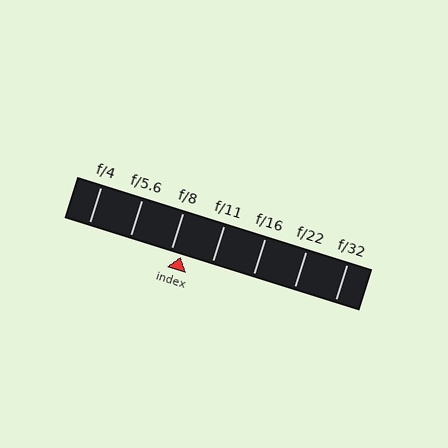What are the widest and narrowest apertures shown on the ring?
The widest aperture shown is f/4 and the narrowest is f/32.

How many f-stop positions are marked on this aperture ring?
There are 7 f-stop positions marked.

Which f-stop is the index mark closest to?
The index mark is closest to f/8.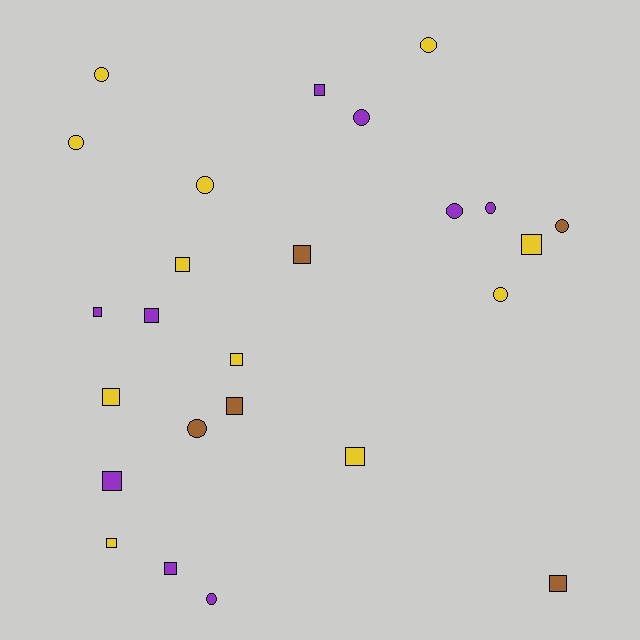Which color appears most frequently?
Yellow, with 11 objects.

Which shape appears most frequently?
Square, with 14 objects.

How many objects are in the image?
There are 25 objects.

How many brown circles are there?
There are 2 brown circles.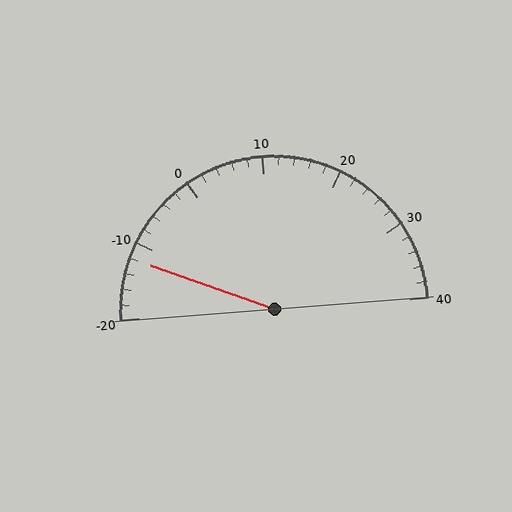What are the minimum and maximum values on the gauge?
The gauge ranges from -20 to 40.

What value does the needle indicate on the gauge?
The needle indicates approximately -12.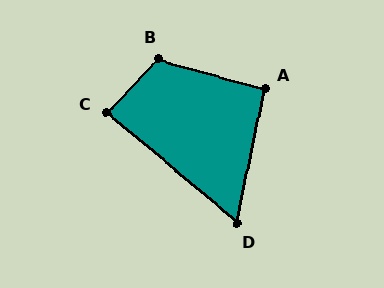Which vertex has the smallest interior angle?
D, at approximately 62 degrees.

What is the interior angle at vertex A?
Approximately 94 degrees (approximately right).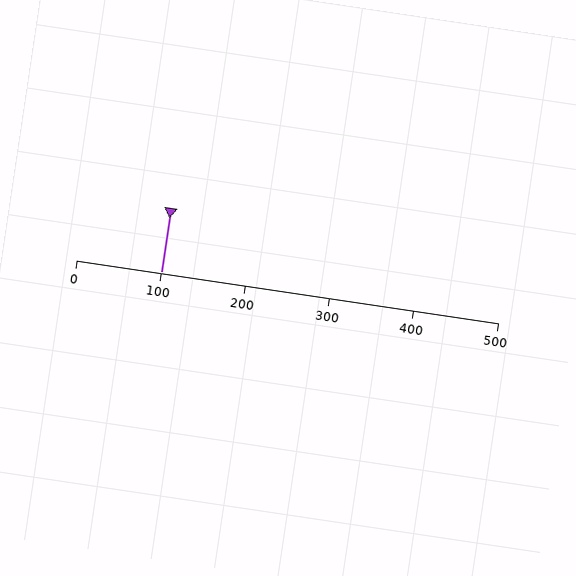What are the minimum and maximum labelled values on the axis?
The axis runs from 0 to 500.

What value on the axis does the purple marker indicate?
The marker indicates approximately 100.